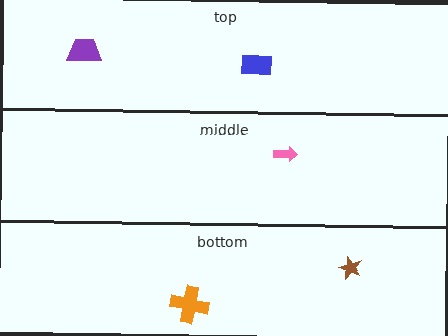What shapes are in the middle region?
The pink arrow.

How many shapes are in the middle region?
1.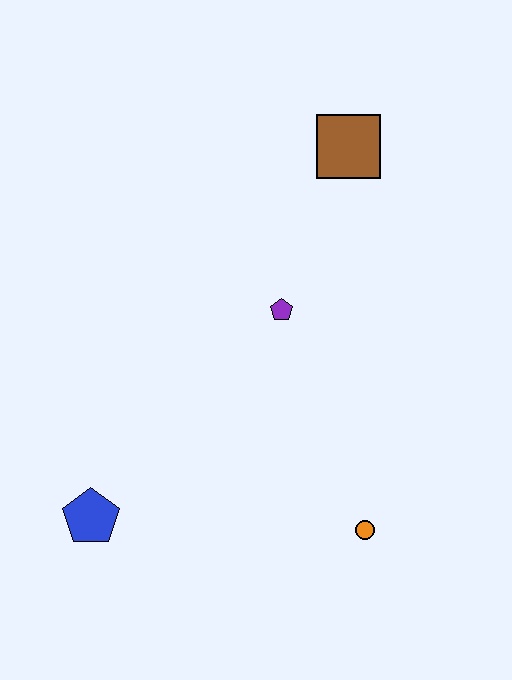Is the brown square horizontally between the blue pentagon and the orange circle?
Yes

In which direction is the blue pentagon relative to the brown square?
The blue pentagon is below the brown square.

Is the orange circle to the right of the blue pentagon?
Yes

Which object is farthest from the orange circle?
The brown square is farthest from the orange circle.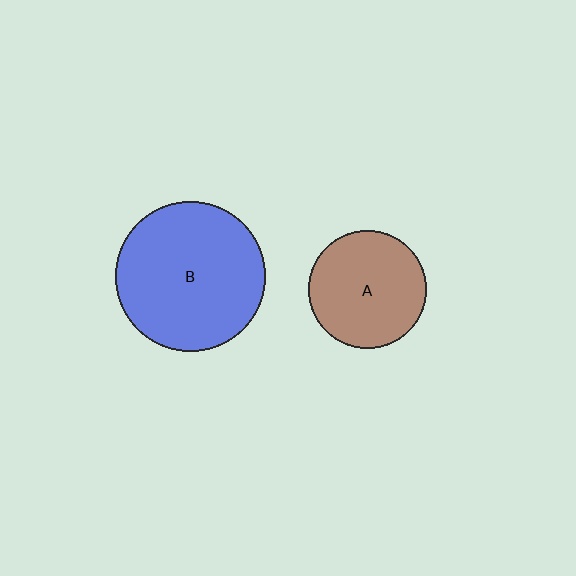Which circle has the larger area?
Circle B (blue).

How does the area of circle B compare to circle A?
Approximately 1.6 times.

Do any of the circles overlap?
No, none of the circles overlap.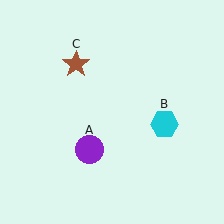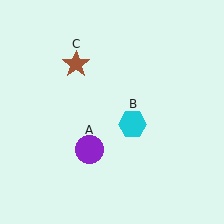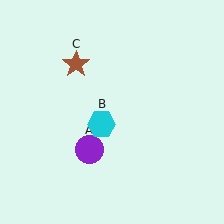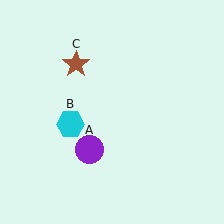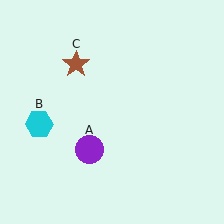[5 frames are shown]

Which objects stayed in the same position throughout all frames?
Purple circle (object A) and brown star (object C) remained stationary.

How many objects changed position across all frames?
1 object changed position: cyan hexagon (object B).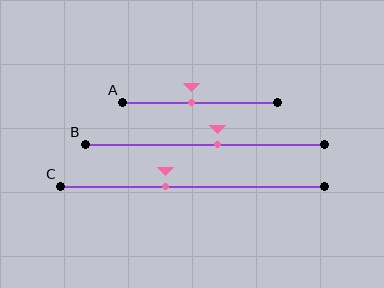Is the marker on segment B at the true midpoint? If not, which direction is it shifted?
No, the marker on segment B is shifted to the right by about 5% of the segment length.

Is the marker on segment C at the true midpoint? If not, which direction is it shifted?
No, the marker on segment C is shifted to the left by about 10% of the segment length.